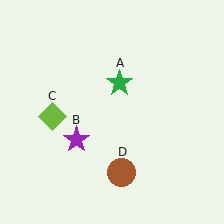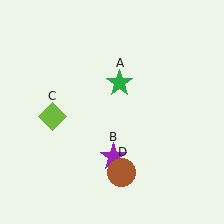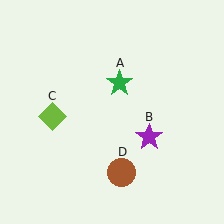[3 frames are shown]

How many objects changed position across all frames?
1 object changed position: purple star (object B).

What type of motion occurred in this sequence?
The purple star (object B) rotated counterclockwise around the center of the scene.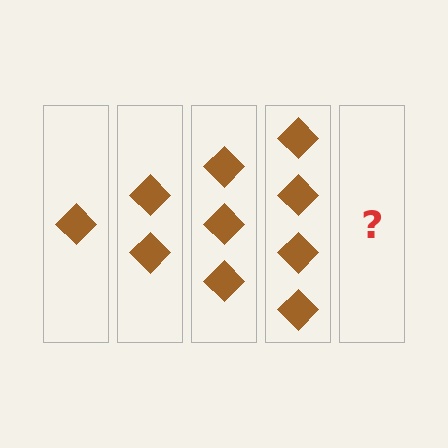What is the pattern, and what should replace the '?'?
The pattern is that each step adds one more diamond. The '?' should be 5 diamonds.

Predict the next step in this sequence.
The next step is 5 diamonds.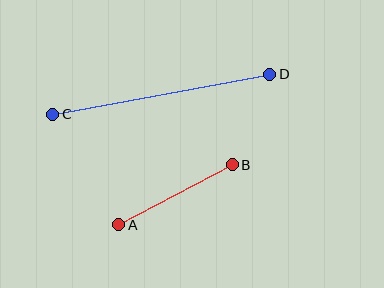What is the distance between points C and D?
The distance is approximately 221 pixels.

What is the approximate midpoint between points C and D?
The midpoint is at approximately (161, 94) pixels.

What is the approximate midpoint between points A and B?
The midpoint is at approximately (176, 195) pixels.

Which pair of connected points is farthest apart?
Points C and D are farthest apart.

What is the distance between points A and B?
The distance is approximately 128 pixels.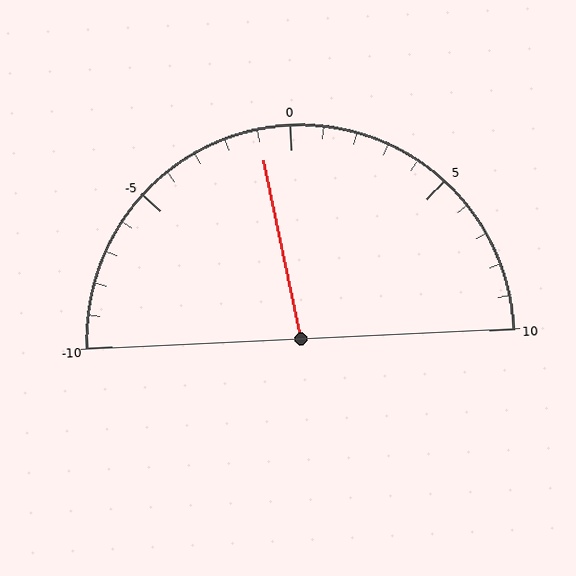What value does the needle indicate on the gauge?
The needle indicates approximately -1.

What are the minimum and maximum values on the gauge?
The gauge ranges from -10 to 10.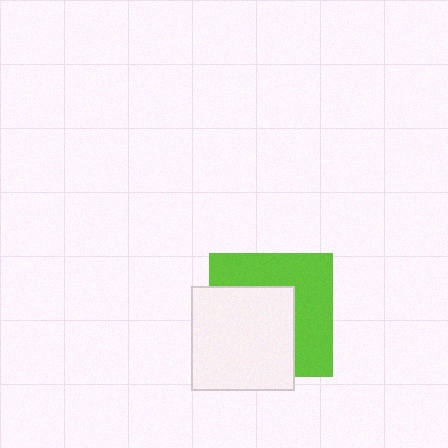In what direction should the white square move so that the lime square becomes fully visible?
The white square should move toward the lower-left. That is the shortest direction to clear the overlap and leave the lime square fully visible.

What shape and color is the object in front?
The object in front is a white square.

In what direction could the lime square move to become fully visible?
The lime square could move toward the upper-right. That would shift it out from behind the white square entirely.